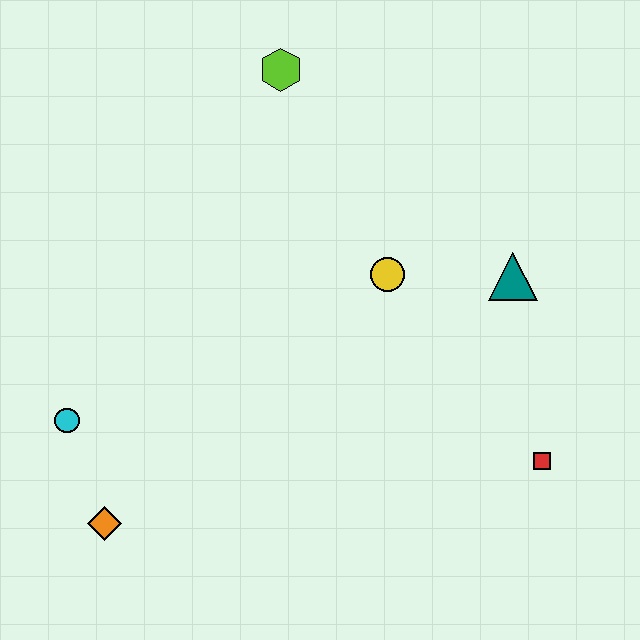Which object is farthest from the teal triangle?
The orange diamond is farthest from the teal triangle.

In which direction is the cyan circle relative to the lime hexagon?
The cyan circle is below the lime hexagon.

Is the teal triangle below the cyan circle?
No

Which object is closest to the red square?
The teal triangle is closest to the red square.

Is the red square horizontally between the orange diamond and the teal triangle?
No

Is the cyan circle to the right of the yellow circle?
No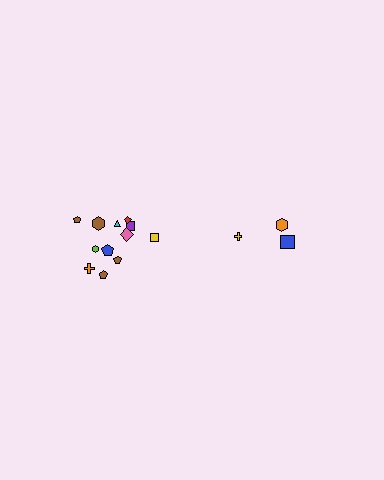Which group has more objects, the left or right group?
The left group.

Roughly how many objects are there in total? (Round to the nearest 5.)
Roughly 15 objects in total.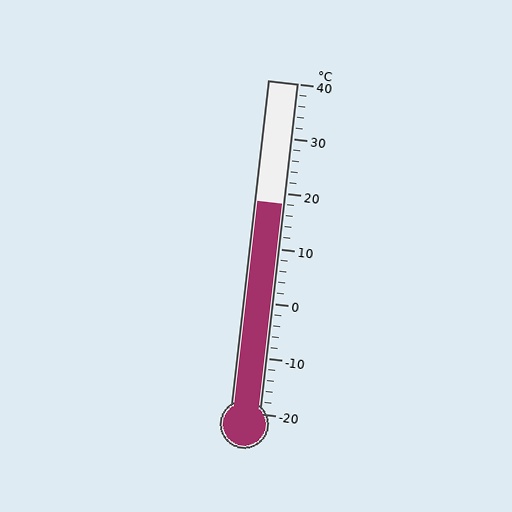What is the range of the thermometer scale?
The thermometer scale ranges from -20°C to 40°C.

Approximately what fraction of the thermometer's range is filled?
The thermometer is filled to approximately 65% of its range.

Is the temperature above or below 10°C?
The temperature is above 10°C.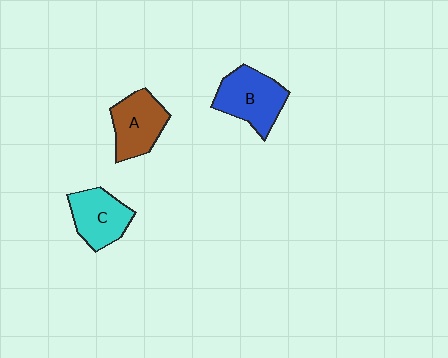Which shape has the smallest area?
Shape C (cyan).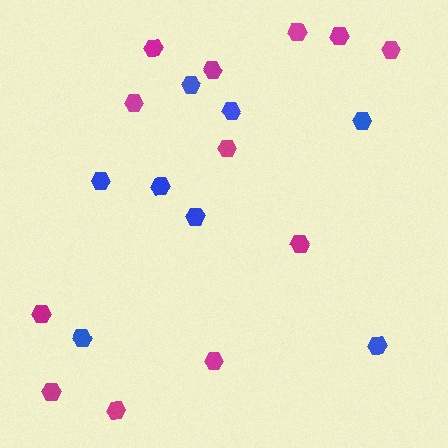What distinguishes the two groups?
There are 2 groups: one group of magenta hexagons (12) and one group of blue hexagons (8).